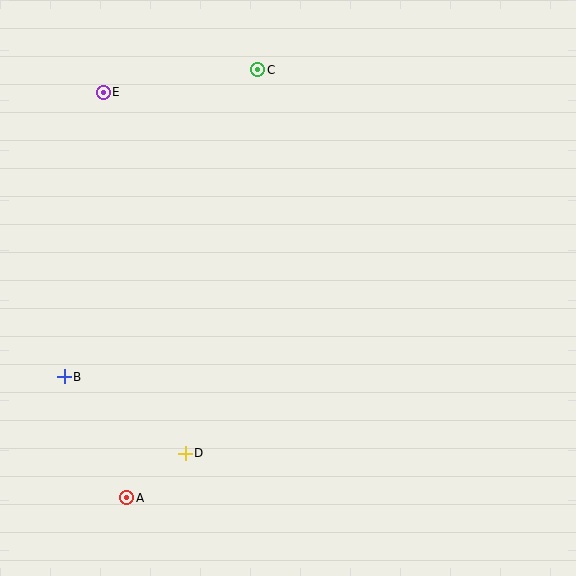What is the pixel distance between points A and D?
The distance between A and D is 73 pixels.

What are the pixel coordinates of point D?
Point D is at (185, 453).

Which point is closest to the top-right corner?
Point C is closest to the top-right corner.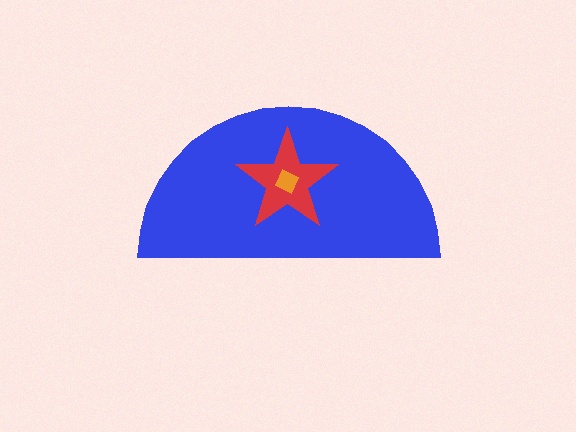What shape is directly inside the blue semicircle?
The red star.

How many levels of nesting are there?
3.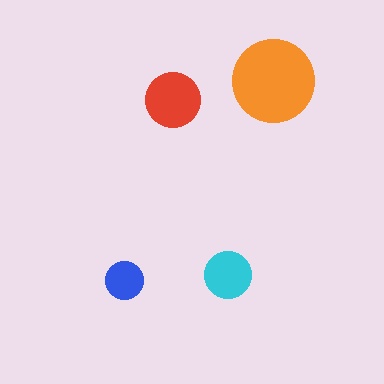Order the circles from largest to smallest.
the orange one, the red one, the cyan one, the blue one.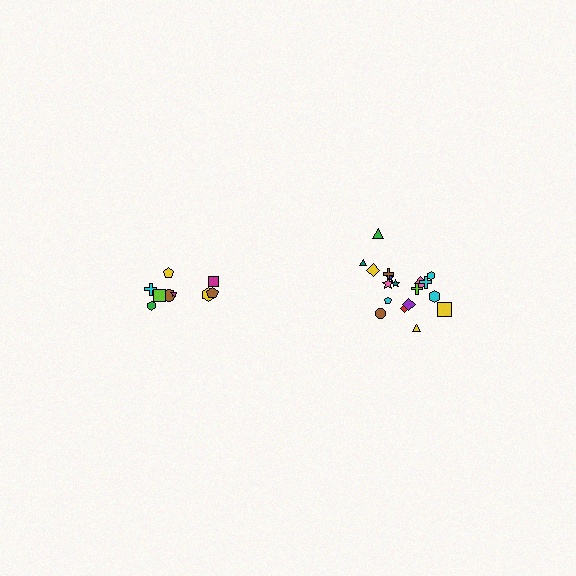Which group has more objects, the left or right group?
The right group.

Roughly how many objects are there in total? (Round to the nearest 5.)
Roughly 30 objects in total.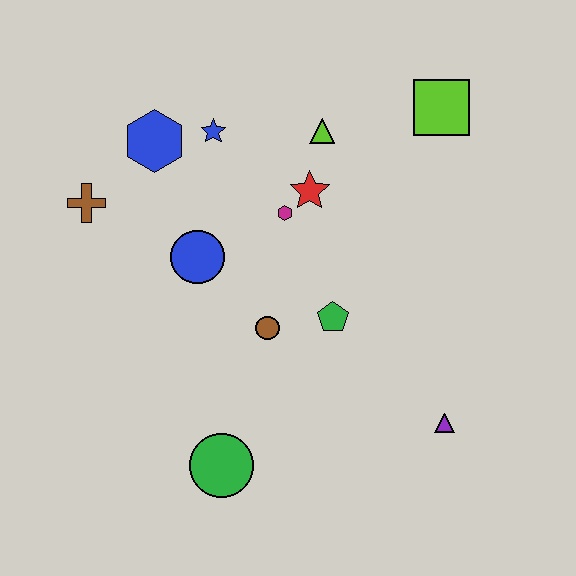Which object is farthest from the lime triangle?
The green circle is farthest from the lime triangle.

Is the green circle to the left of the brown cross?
No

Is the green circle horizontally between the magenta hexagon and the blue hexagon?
Yes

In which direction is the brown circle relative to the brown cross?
The brown circle is to the right of the brown cross.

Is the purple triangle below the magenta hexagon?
Yes